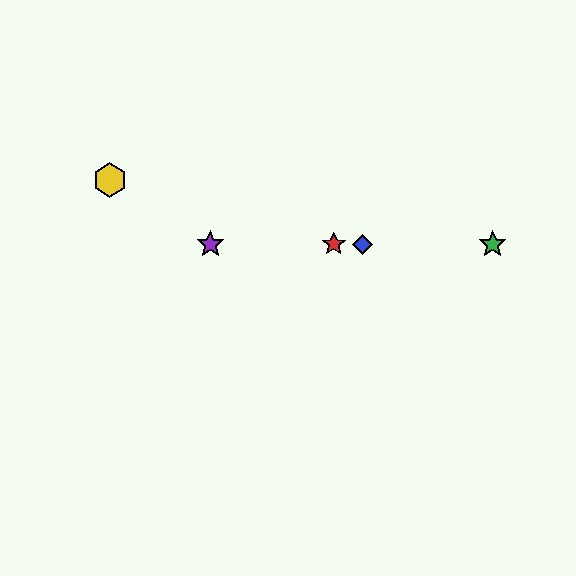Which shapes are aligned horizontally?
The red star, the blue diamond, the green star, the purple star are aligned horizontally.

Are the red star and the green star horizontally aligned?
Yes, both are at y≈244.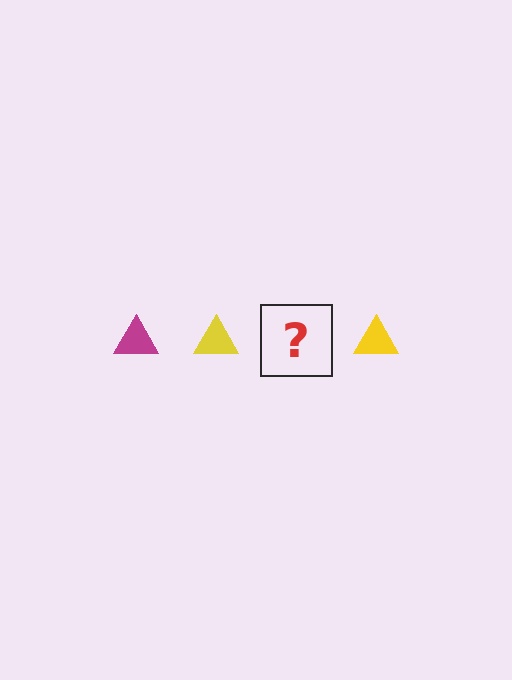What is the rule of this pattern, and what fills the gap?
The rule is that the pattern cycles through magenta, yellow triangles. The gap should be filled with a magenta triangle.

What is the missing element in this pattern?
The missing element is a magenta triangle.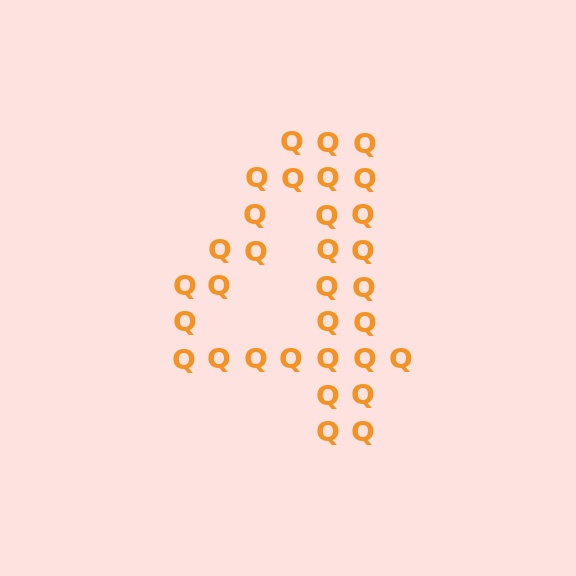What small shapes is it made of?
It is made of small letter Q's.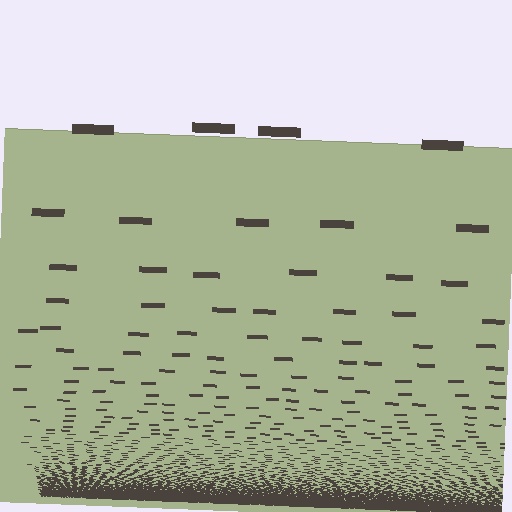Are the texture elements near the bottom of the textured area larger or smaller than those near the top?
Smaller. The gradient is inverted — elements near the bottom are smaller and denser.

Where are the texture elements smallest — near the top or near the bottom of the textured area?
Near the bottom.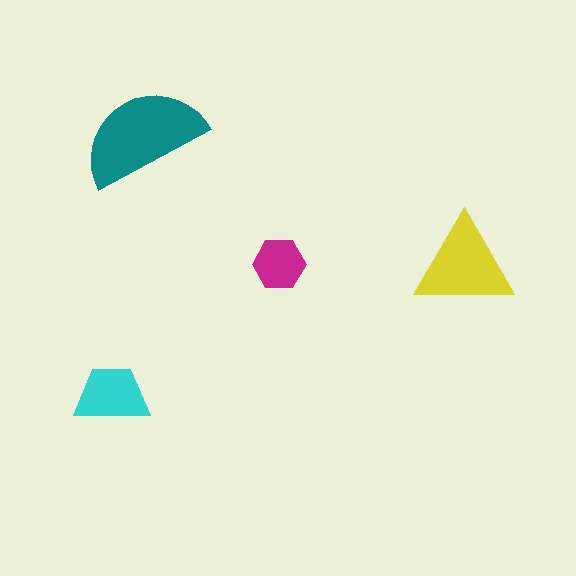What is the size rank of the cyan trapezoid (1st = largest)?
3rd.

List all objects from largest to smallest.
The teal semicircle, the yellow triangle, the cyan trapezoid, the magenta hexagon.